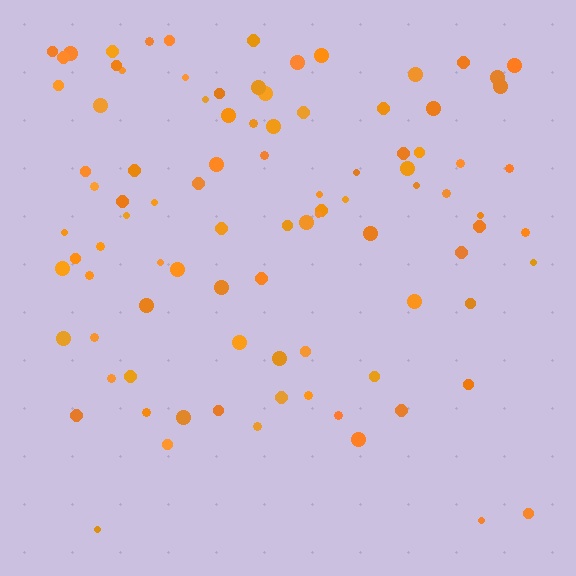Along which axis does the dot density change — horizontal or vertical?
Vertical.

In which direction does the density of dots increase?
From bottom to top, with the top side densest.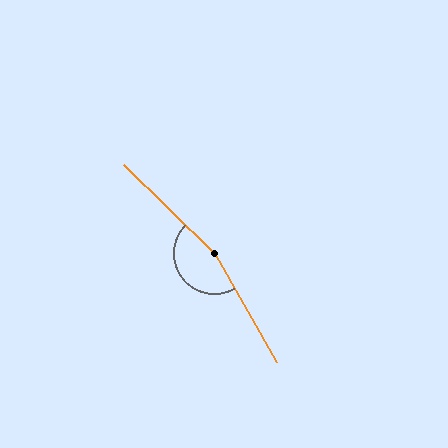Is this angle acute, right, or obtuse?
It is obtuse.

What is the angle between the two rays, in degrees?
Approximately 164 degrees.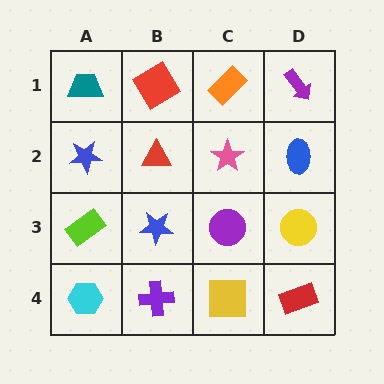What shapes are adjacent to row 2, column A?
A teal trapezoid (row 1, column A), a lime rectangle (row 3, column A), a red triangle (row 2, column B).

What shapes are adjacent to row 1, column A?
A blue star (row 2, column A), a red diamond (row 1, column B).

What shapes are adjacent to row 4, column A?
A lime rectangle (row 3, column A), a purple cross (row 4, column B).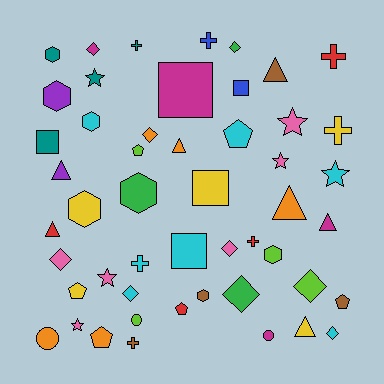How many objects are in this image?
There are 50 objects.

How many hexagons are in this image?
There are 7 hexagons.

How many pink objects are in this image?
There are 6 pink objects.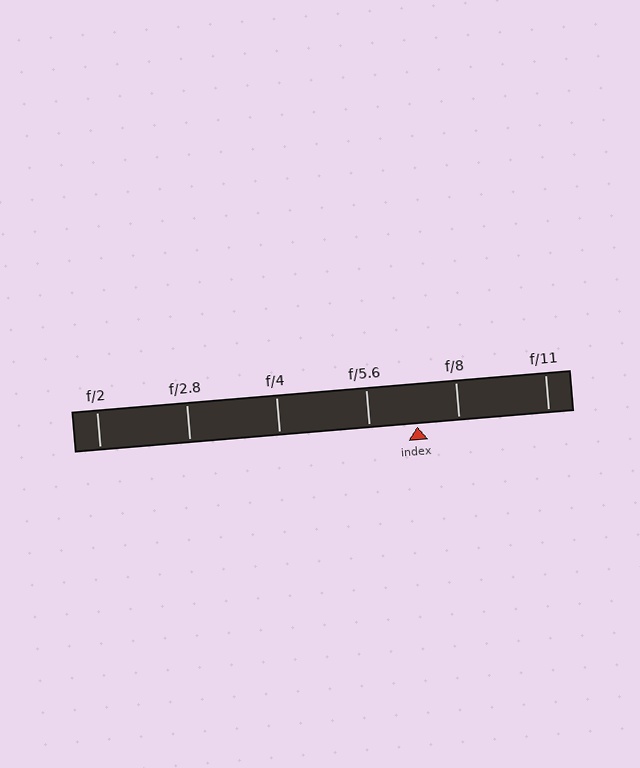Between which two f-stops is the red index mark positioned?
The index mark is between f/5.6 and f/8.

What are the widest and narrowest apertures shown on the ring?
The widest aperture shown is f/2 and the narrowest is f/11.